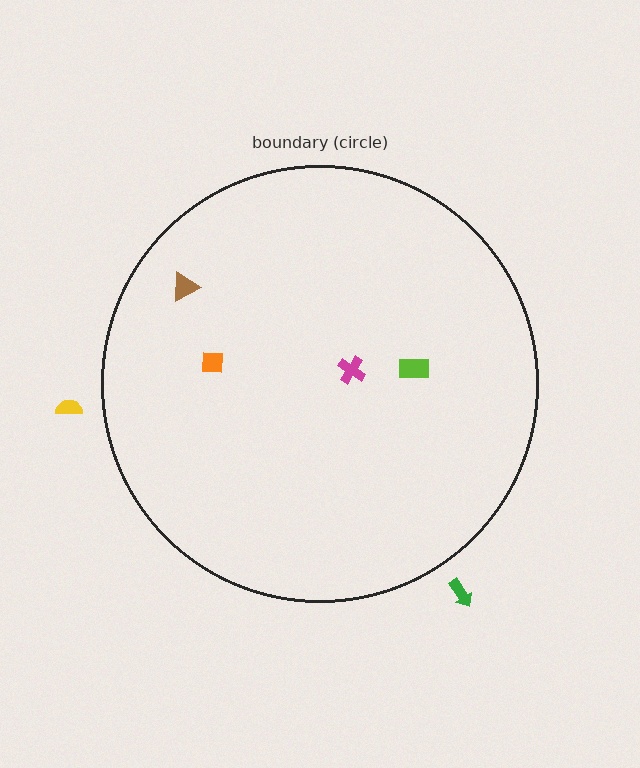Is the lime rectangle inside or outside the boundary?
Inside.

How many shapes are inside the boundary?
4 inside, 2 outside.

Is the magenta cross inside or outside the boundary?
Inside.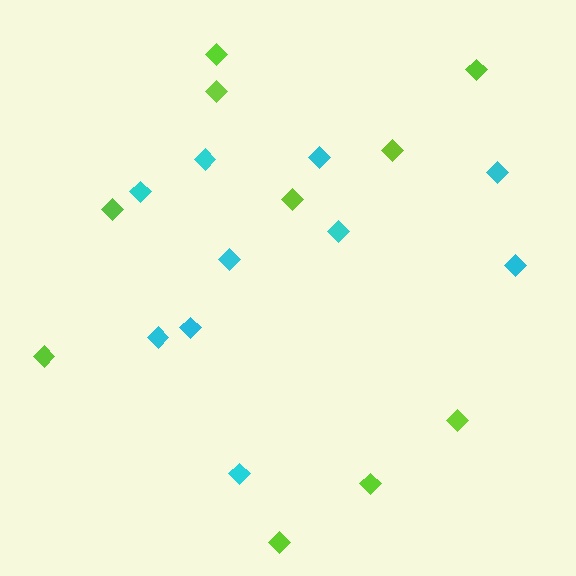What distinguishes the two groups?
There are 2 groups: one group of cyan diamonds (10) and one group of lime diamonds (10).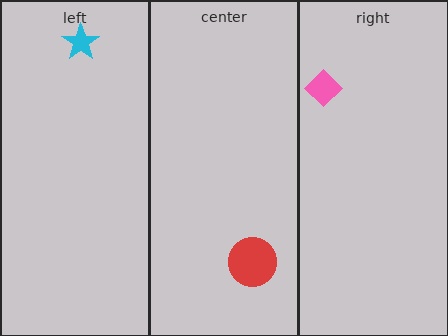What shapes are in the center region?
The red circle.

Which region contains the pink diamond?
The right region.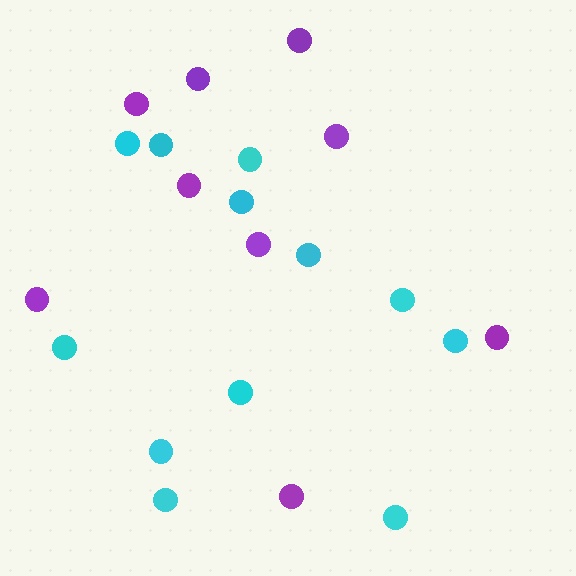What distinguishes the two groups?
There are 2 groups: one group of cyan circles (12) and one group of purple circles (9).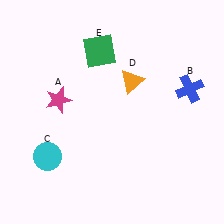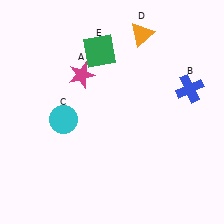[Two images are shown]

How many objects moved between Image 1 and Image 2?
3 objects moved between the two images.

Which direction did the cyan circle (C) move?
The cyan circle (C) moved up.